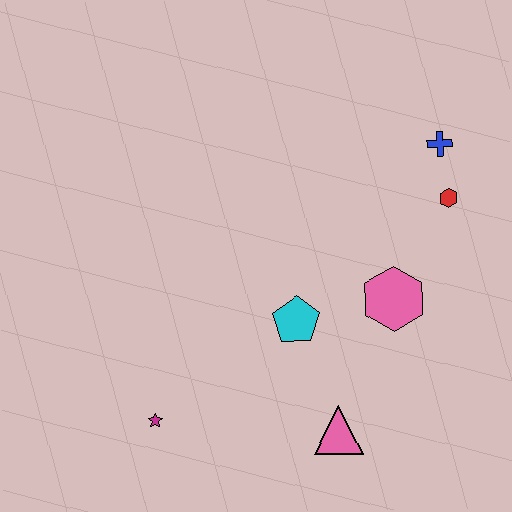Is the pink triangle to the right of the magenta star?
Yes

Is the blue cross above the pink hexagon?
Yes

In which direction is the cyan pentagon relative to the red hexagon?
The cyan pentagon is to the left of the red hexagon.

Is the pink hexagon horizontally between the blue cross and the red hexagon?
No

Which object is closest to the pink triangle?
The cyan pentagon is closest to the pink triangle.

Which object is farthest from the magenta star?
The blue cross is farthest from the magenta star.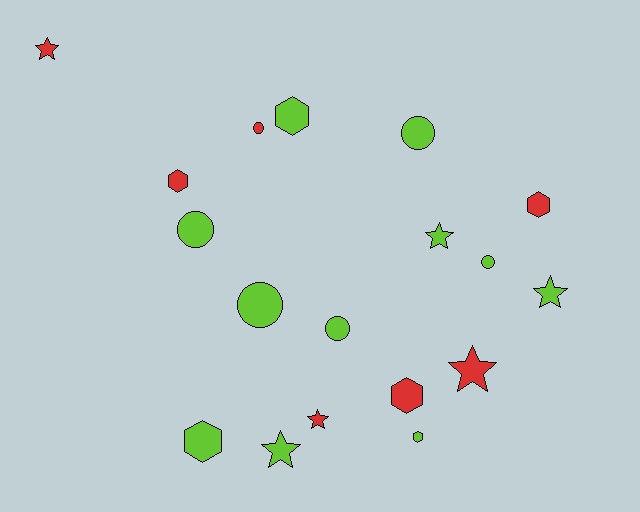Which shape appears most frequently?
Star, with 6 objects.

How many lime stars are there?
There are 3 lime stars.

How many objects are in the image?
There are 18 objects.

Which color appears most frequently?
Lime, with 11 objects.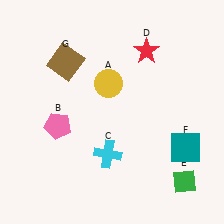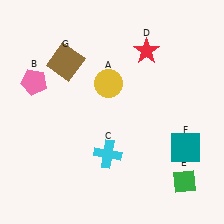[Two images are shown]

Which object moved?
The pink pentagon (B) moved up.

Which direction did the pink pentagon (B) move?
The pink pentagon (B) moved up.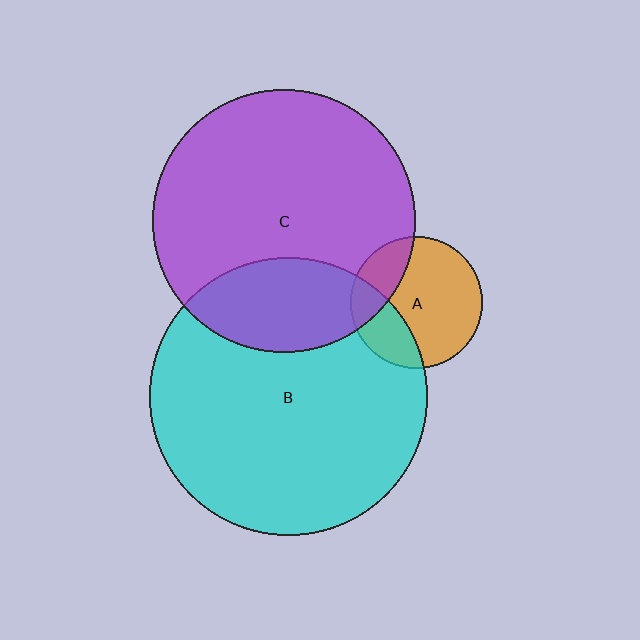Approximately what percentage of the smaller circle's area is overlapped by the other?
Approximately 25%.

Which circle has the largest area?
Circle B (cyan).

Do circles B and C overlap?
Yes.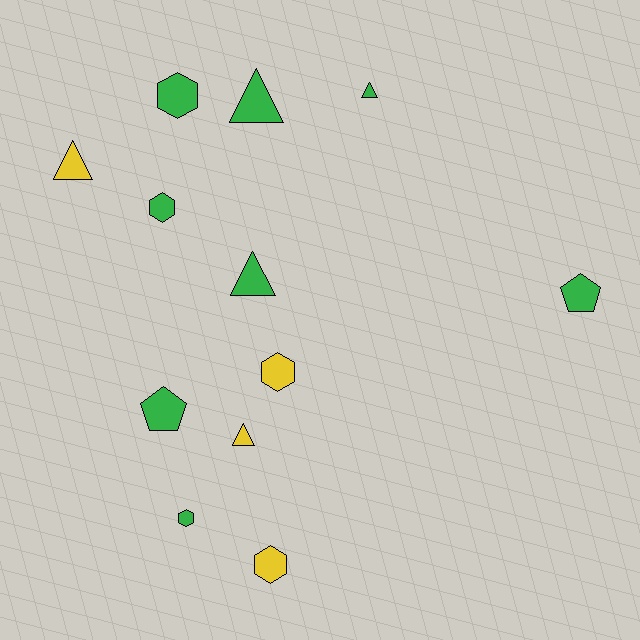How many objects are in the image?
There are 12 objects.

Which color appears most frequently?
Green, with 8 objects.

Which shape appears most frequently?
Triangle, with 5 objects.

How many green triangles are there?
There are 3 green triangles.